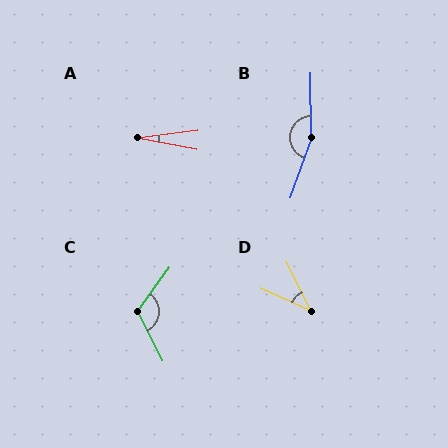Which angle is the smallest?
A, at approximately 18 degrees.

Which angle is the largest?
B, at approximately 160 degrees.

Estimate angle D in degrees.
Approximately 40 degrees.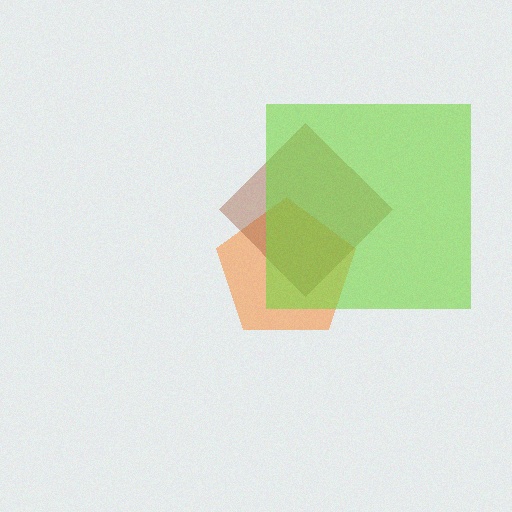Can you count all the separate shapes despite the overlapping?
Yes, there are 3 separate shapes.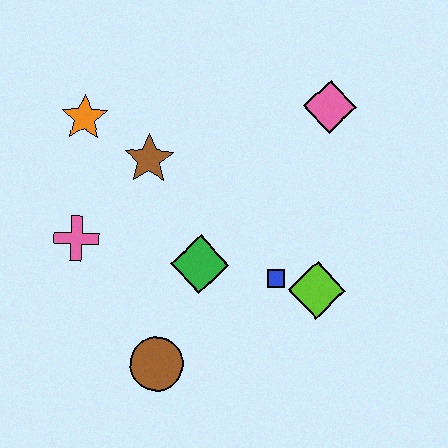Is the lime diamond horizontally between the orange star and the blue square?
No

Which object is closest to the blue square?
The lime diamond is closest to the blue square.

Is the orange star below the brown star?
No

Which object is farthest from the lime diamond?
The orange star is farthest from the lime diamond.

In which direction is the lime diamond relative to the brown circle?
The lime diamond is to the right of the brown circle.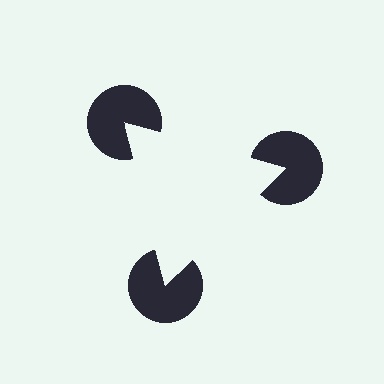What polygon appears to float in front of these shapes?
An illusory triangle — its edges are inferred from the aligned wedge cuts in the pac-man discs, not physically drawn.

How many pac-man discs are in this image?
There are 3 — one at each vertex of the illusory triangle.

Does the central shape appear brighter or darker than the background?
It typically appears slightly brighter than the background, even though no actual brightness change is drawn.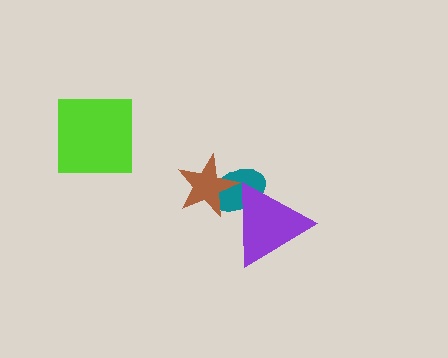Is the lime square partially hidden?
No, no other shape covers it.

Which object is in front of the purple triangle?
The brown star is in front of the purple triangle.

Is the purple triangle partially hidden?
Yes, it is partially covered by another shape.